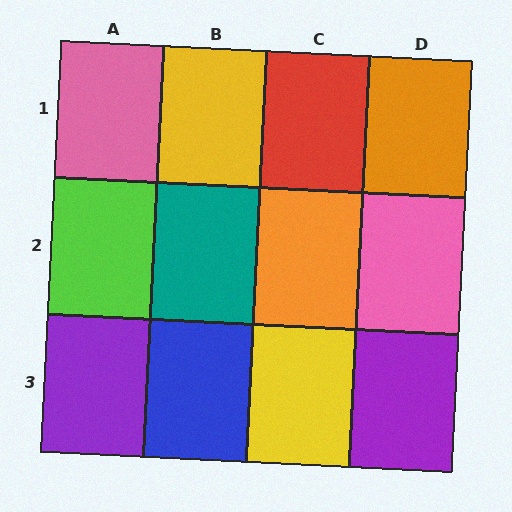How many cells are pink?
2 cells are pink.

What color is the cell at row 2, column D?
Pink.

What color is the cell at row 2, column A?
Lime.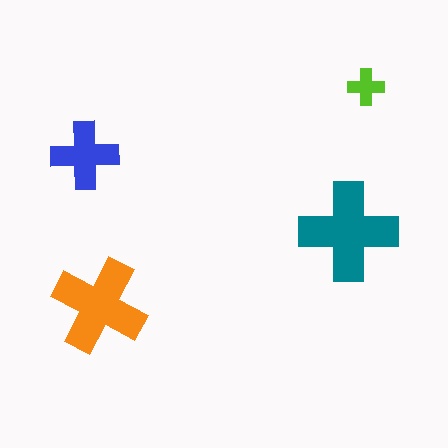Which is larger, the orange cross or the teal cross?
The teal one.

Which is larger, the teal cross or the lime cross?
The teal one.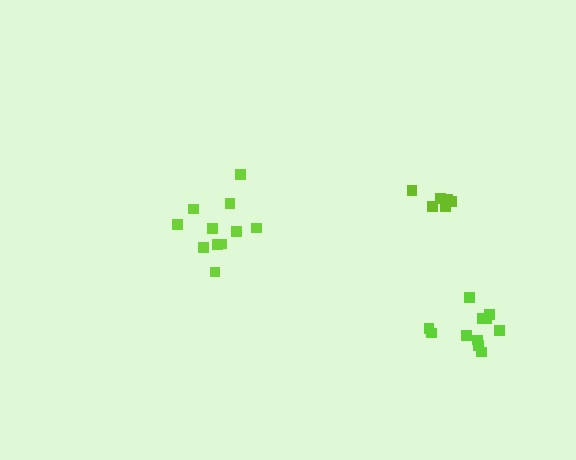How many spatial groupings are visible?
There are 3 spatial groupings.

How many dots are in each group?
Group 1: 6 dots, Group 2: 11 dots, Group 3: 11 dots (28 total).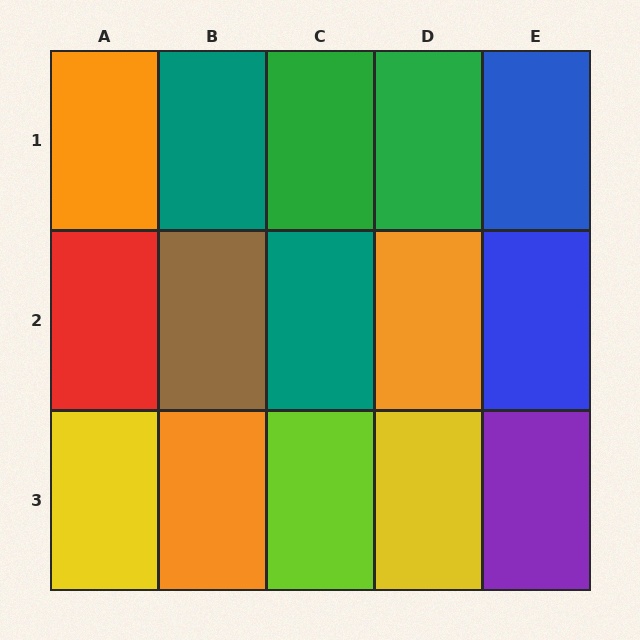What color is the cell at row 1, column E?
Blue.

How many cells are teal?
2 cells are teal.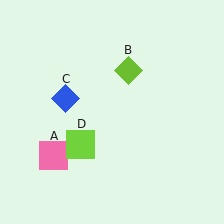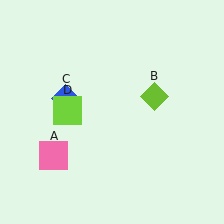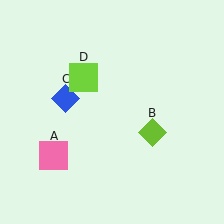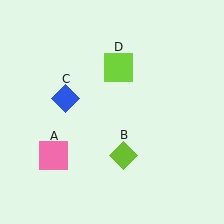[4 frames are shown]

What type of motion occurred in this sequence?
The lime diamond (object B), lime square (object D) rotated clockwise around the center of the scene.